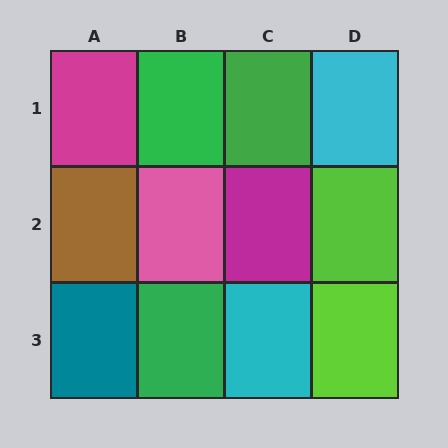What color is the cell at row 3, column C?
Cyan.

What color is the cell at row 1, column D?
Cyan.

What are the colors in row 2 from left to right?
Brown, pink, magenta, lime.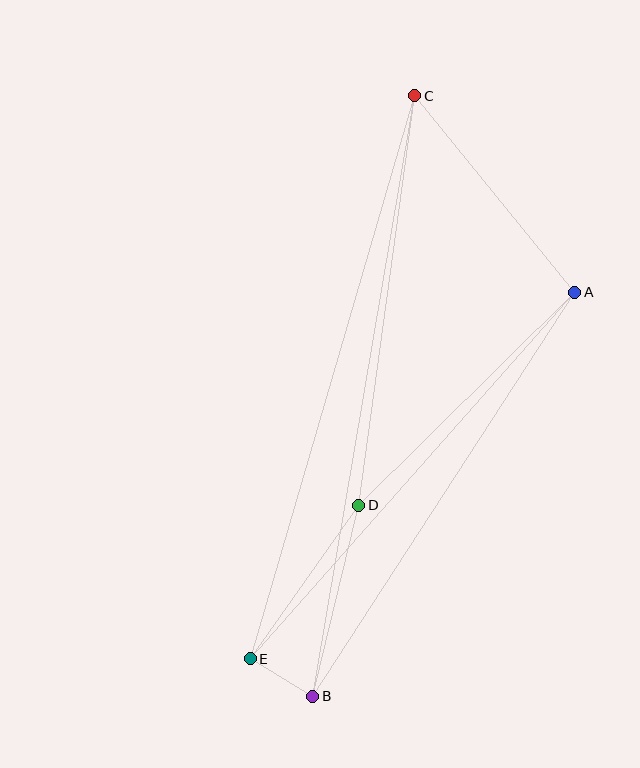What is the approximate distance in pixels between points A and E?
The distance between A and E is approximately 489 pixels.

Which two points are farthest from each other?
Points B and C are farthest from each other.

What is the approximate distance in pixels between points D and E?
The distance between D and E is approximately 188 pixels.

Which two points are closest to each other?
Points B and E are closest to each other.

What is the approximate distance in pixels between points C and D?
The distance between C and D is approximately 413 pixels.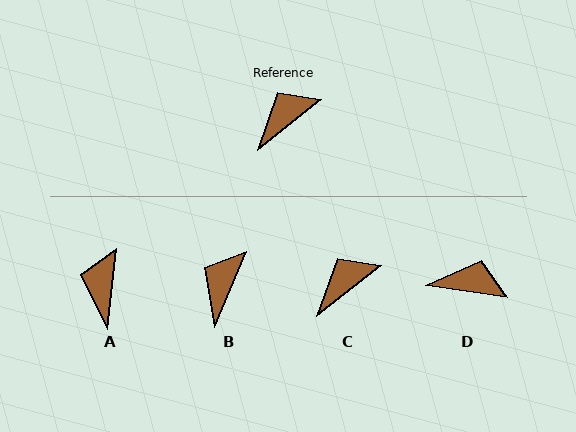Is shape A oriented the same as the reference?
No, it is off by about 46 degrees.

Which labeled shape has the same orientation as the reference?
C.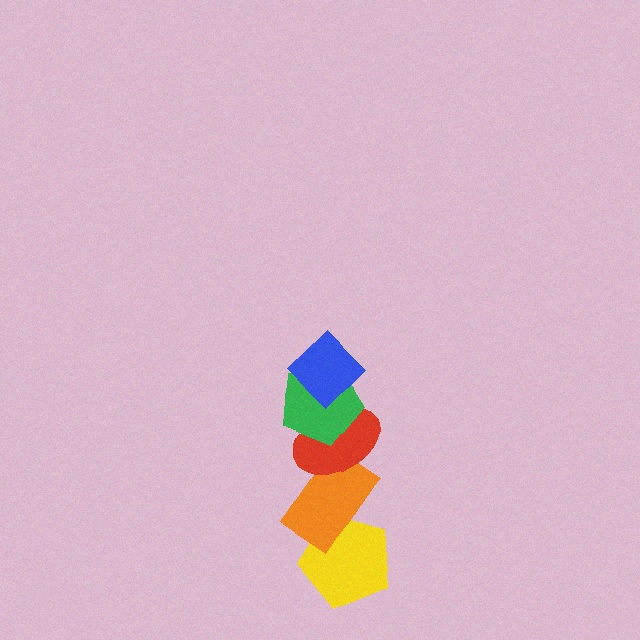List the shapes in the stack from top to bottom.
From top to bottom: the blue diamond, the green pentagon, the red ellipse, the orange rectangle, the yellow pentagon.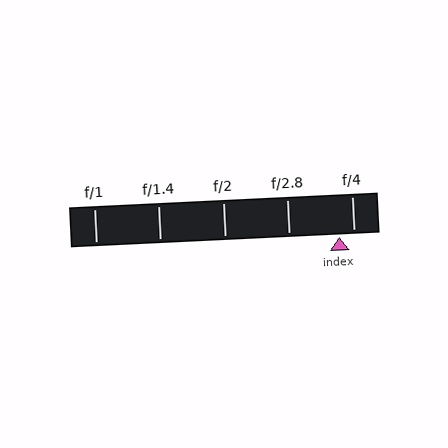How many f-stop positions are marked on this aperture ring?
There are 5 f-stop positions marked.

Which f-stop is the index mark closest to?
The index mark is closest to f/4.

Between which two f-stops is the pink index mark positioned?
The index mark is between f/2.8 and f/4.